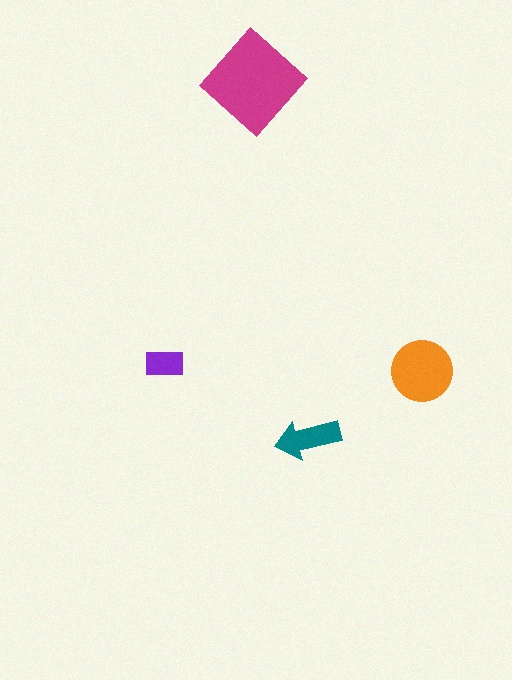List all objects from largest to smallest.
The magenta diamond, the orange circle, the teal arrow, the purple rectangle.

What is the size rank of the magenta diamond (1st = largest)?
1st.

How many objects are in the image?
There are 4 objects in the image.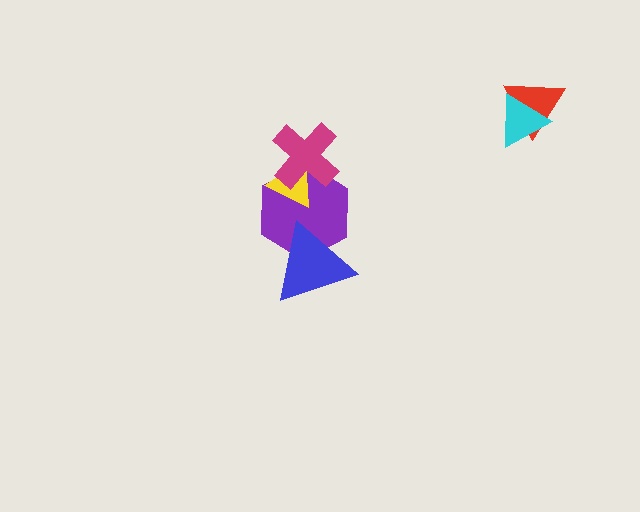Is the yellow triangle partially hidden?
Yes, it is partially covered by another shape.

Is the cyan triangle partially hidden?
No, no other shape covers it.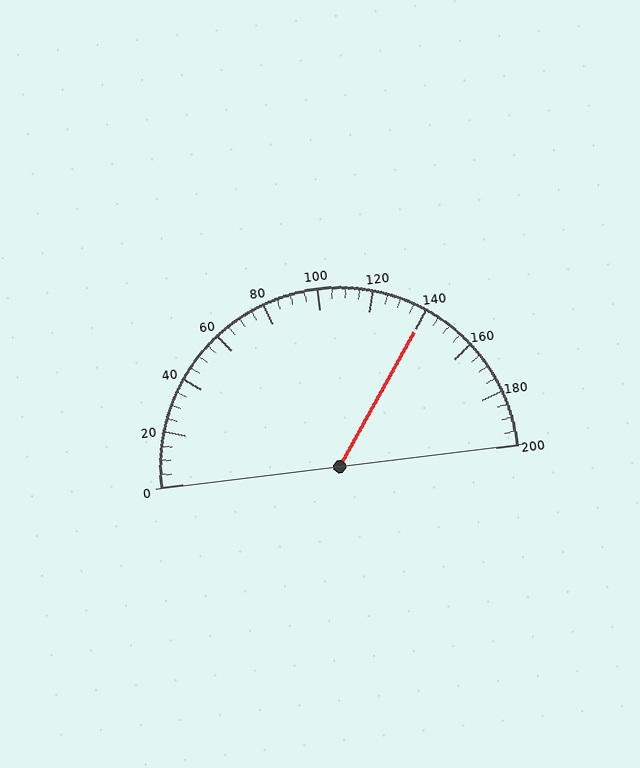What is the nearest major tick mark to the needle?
The nearest major tick mark is 140.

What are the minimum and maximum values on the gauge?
The gauge ranges from 0 to 200.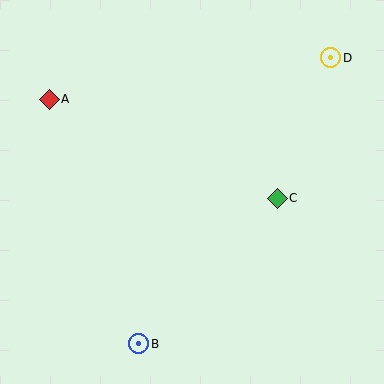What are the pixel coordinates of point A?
Point A is at (49, 99).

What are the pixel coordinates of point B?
Point B is at (138, 344).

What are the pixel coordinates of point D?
Point D is at (331, 58).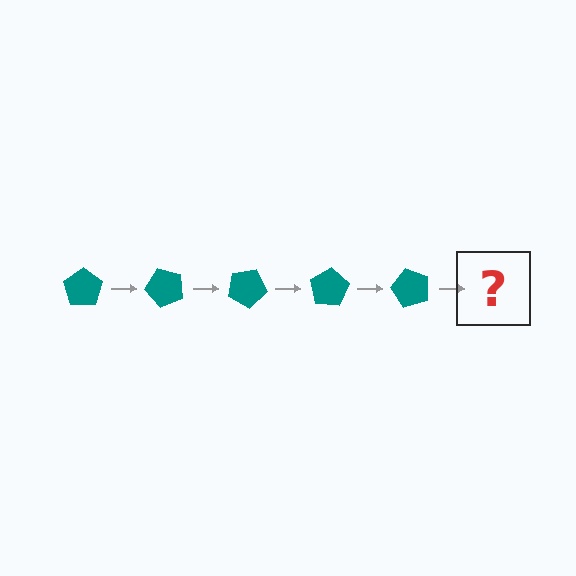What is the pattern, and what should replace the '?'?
The pattern is that the pentagon rotates 50 degrees each step. The '?' should be a teal pentagon rotated 250 degrees.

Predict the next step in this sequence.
The next step is a teal pentagon rotated 250 degrees.